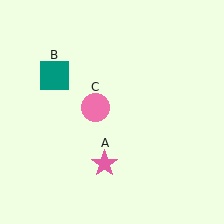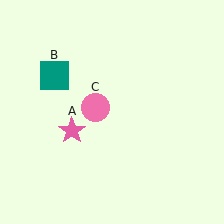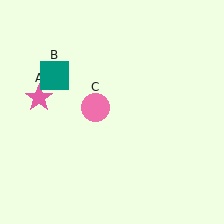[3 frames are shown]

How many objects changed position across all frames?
1 object changed position: pink star (object A).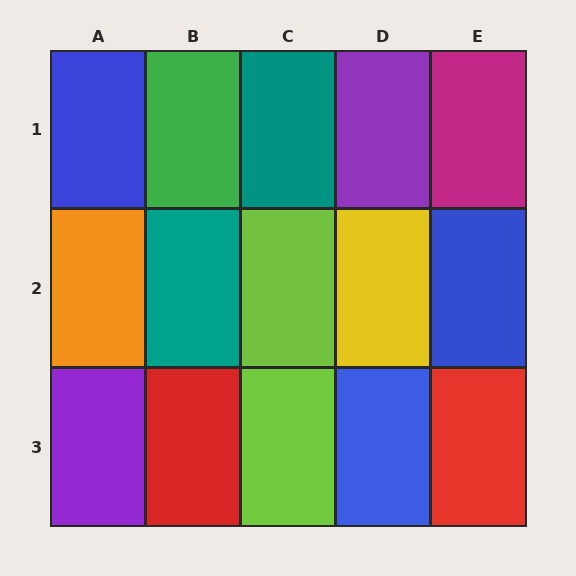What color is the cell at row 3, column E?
Red.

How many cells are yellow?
1 cell is yellow.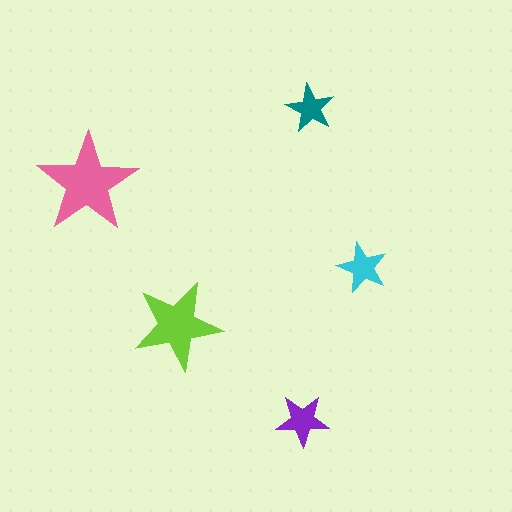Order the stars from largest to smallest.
the pink one, the lime one, the purple one, the cyan one, the teal one.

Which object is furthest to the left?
The pink star is leftmost.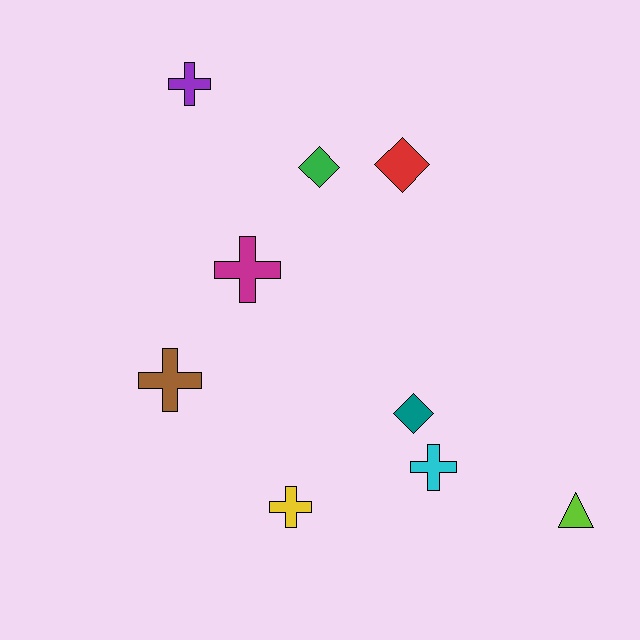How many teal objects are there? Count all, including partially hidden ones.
There is 1 teal object.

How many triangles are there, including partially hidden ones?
There is 1 triangle.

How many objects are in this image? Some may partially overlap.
There are 9 objects.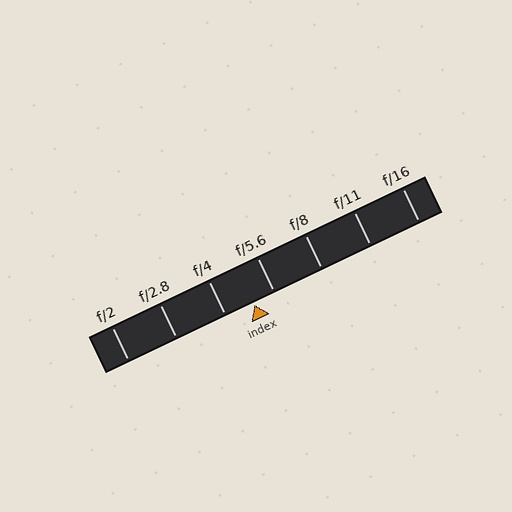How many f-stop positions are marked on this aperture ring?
There are 7 f-stop positions marked.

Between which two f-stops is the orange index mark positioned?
The index mark is between f/4 and f/5.6.